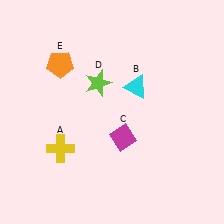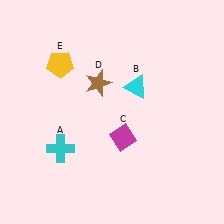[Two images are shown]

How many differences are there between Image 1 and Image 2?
There are 3 differences between the two images.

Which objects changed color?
A changed from yellow to cyan. D changed from lime to brown. E changed from orange to yellow.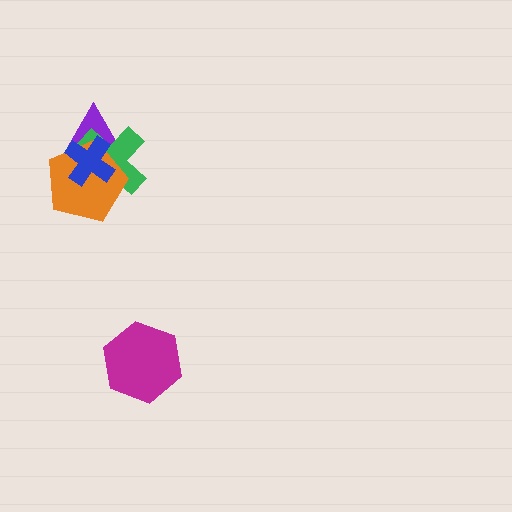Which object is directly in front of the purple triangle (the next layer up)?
The green cross is directly in front of the purple triangle.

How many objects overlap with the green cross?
3 objects overlap with the green cross.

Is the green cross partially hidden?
Yes, it is partially covered by another shape.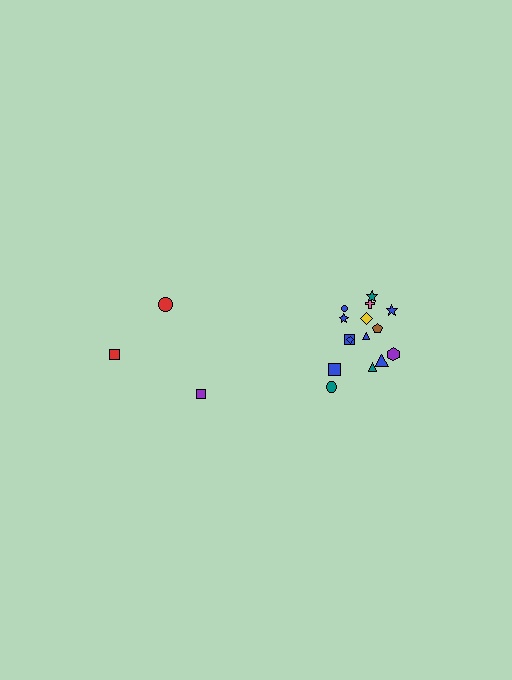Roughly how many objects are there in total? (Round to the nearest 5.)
Roughly 20 objects in total.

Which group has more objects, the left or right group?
The right group.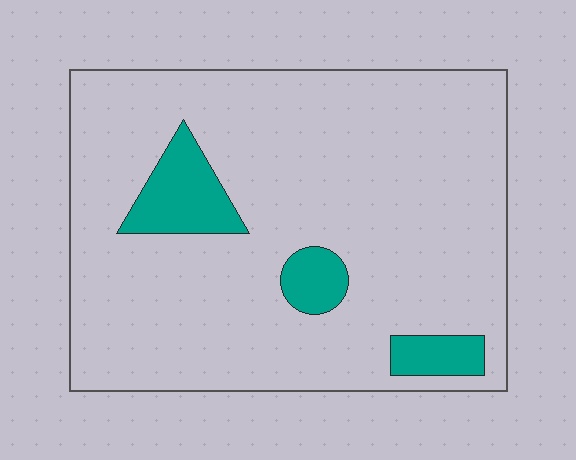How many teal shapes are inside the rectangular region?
3.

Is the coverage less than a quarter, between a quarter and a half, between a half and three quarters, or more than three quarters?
Less than a quarter.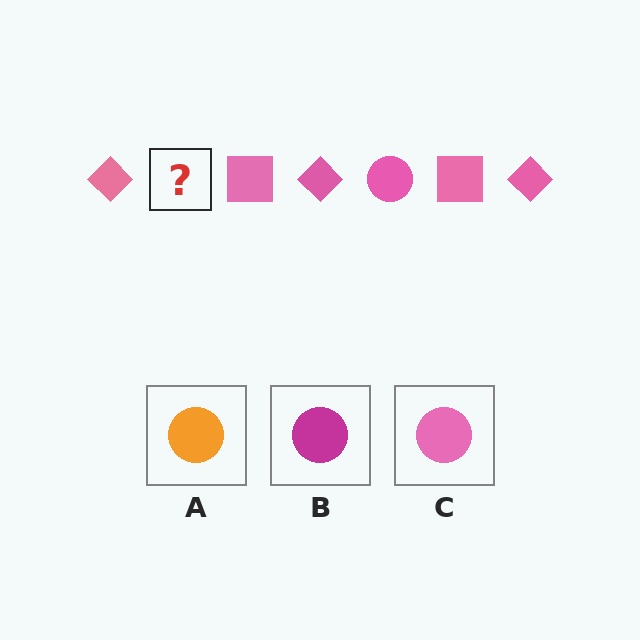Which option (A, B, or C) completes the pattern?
C.